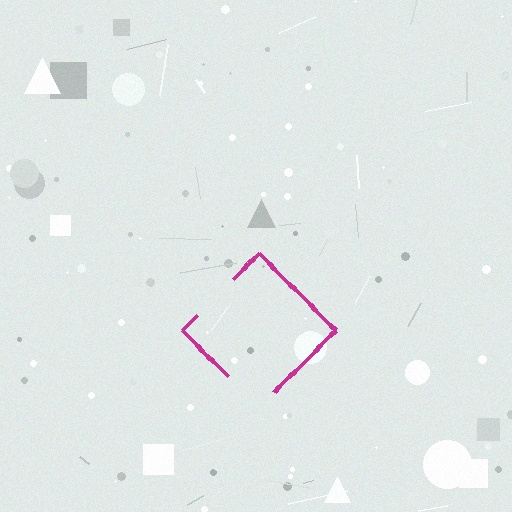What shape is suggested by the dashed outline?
The dashed outline suggests a diamond.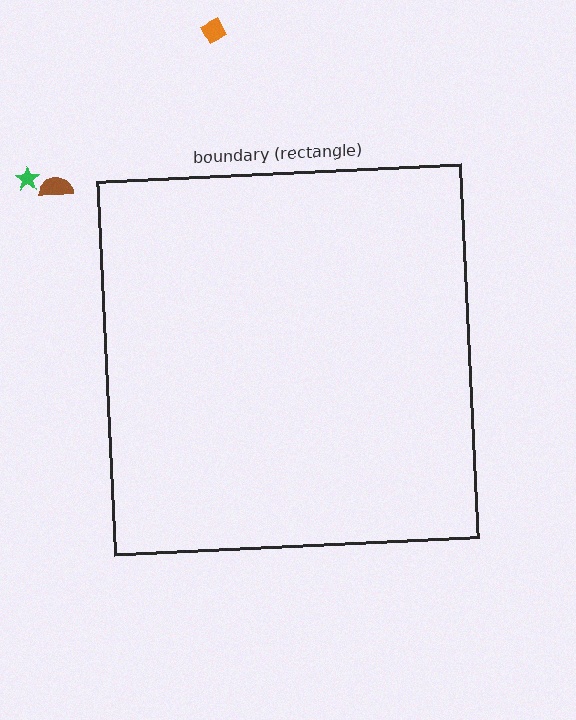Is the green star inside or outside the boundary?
Outside.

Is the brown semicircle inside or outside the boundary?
Outside.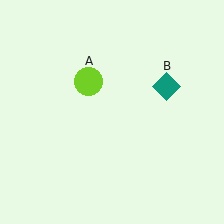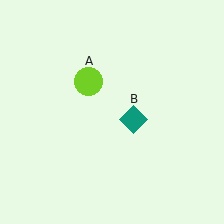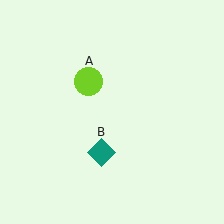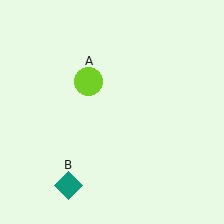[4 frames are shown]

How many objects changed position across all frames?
1 object changed position: teal diamond (object B).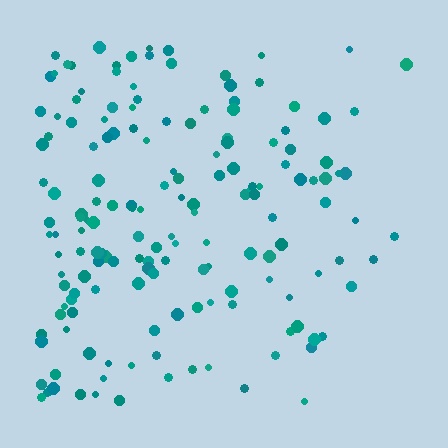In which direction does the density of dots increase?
From right to left, with the left side densest.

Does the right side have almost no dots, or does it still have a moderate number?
Still a moderate number, just noticeably fewer than the left.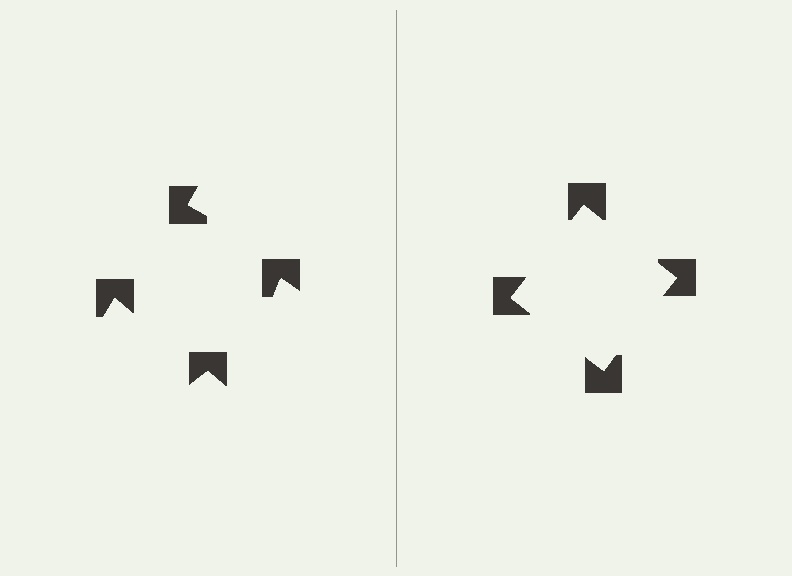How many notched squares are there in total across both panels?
8 — 4 on each side.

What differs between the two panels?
The notched squares are positioned identically on both sides; only the wedge orientations differ. On the right they align to a square; on the left they are misaligned.